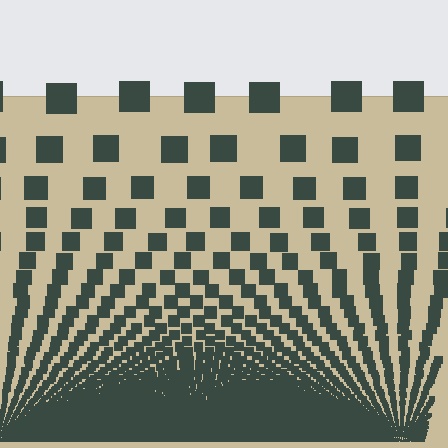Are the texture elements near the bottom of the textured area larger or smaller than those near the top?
Smaller. The gradient is inverted — elements near the bottom are smaller and denser.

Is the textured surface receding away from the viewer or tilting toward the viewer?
The surface appears to tilt toward the viewer. Texture elements get larger and sparser toward the top.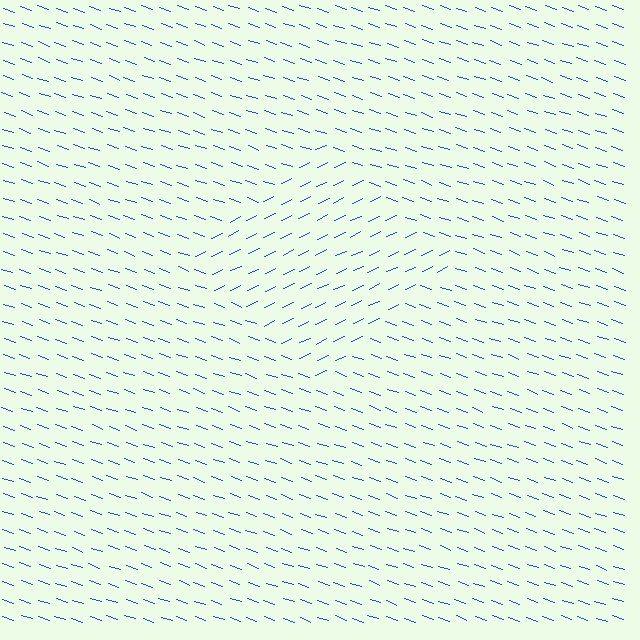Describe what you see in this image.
The image is filled with small blue line segments. A diamond region in the image has lines oriented differently from the surrounding lines, creating a visible texture boundary.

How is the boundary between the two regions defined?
The boundary is defined purely by a change in line orientation (approximately 45 degrees difference). All lines are the same color and thickness.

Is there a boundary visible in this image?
Yes, there is a texture boundary formed by a change in line orientation.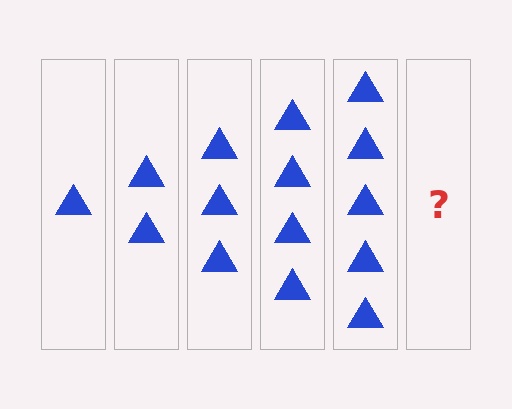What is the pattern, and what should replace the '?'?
The pattern is that each step adds one more triangle. The '?' should be 6 triangles.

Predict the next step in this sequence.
The next step is 6 triangles.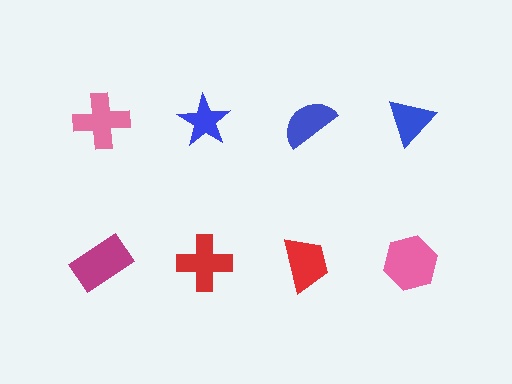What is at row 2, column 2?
A red cross.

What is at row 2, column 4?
A pink hexagon.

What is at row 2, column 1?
A magenta rectangle.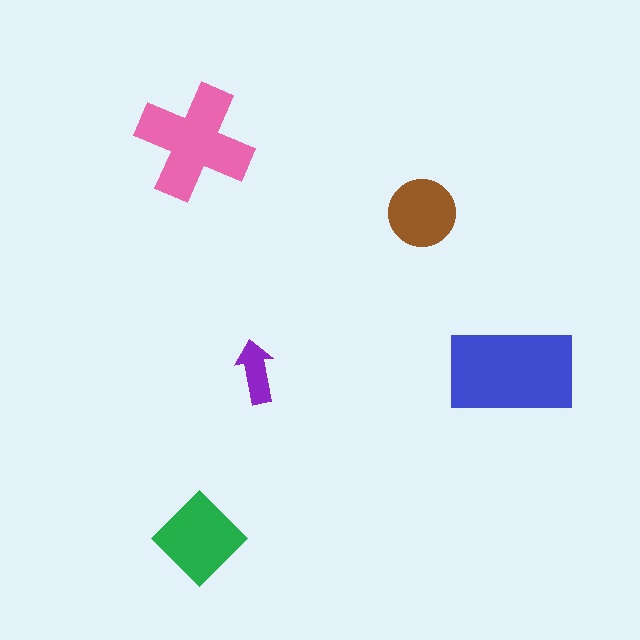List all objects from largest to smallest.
The blue rectangle, the pink cross, the green diamond, the brown circle, the purple arrow.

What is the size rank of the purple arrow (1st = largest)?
5th.